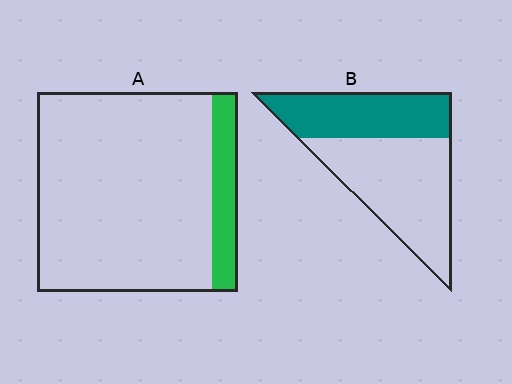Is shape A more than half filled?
No.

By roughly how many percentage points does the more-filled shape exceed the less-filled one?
By roughly 30 percentage points (B over A).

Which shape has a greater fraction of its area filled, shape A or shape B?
Shape B.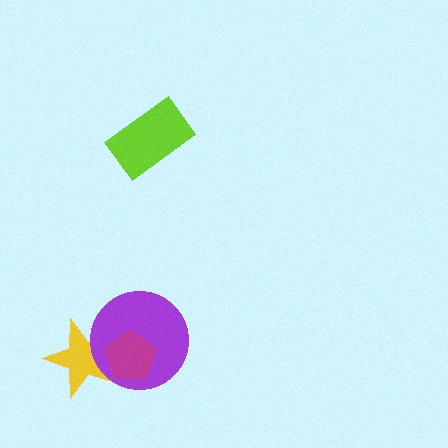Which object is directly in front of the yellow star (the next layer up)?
The purple circle is directly in front of the yellow star.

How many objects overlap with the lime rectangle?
0 objects overlap with the lime rectangle.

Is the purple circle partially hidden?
Yes, it is partially covered by another shape.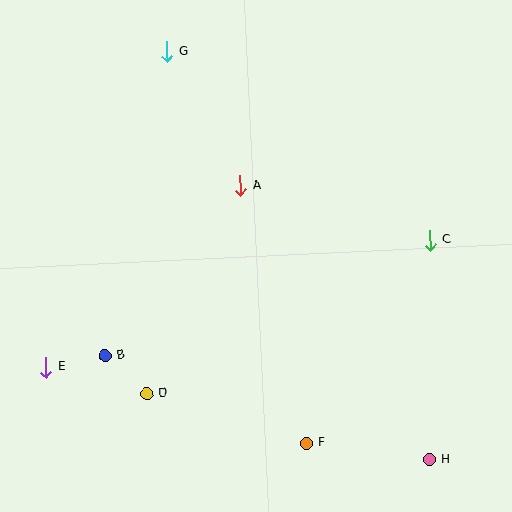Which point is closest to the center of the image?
Point A at (240, 185) is closest to the center.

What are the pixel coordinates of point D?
Point D is at (147, 393).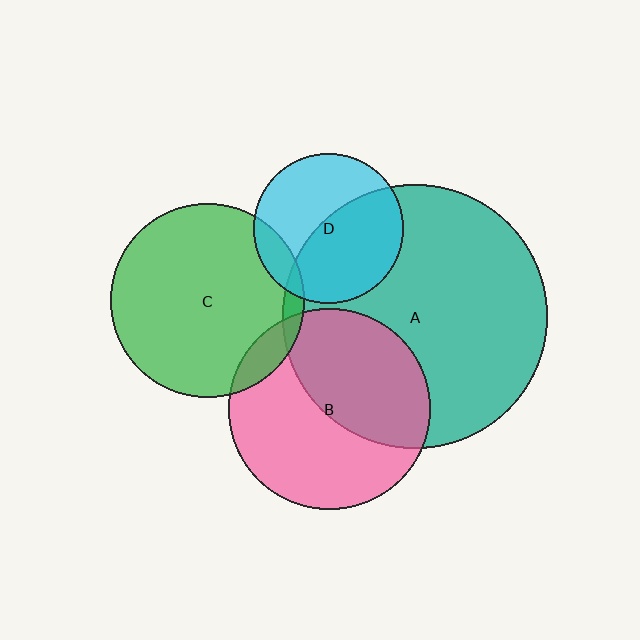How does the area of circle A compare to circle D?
Approximately 3.1 times.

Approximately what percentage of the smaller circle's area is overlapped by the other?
Approximately 10%.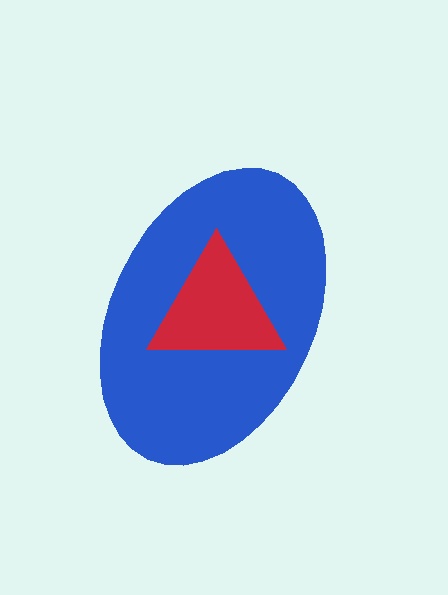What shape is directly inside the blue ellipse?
The red triangle.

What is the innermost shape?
The red triangle.